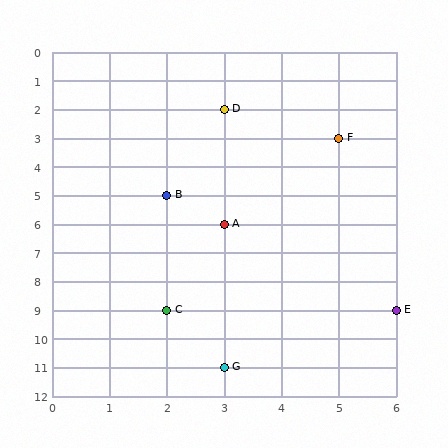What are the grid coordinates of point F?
Point F is at grid coordinates (5, 3).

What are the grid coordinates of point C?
Point C is at grid coordinates (2, 9).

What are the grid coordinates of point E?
Point E is at grid coordinates (6, 9).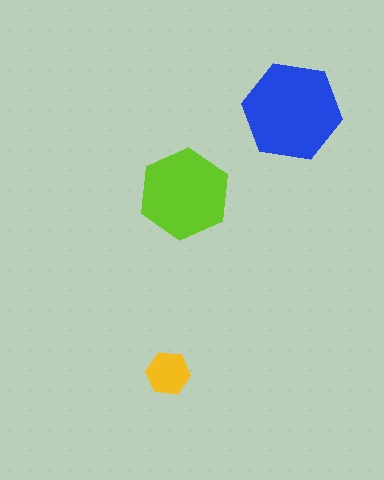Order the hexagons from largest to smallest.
the blue one, the lime one, the yellow one.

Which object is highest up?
The blue hexagon is topmost.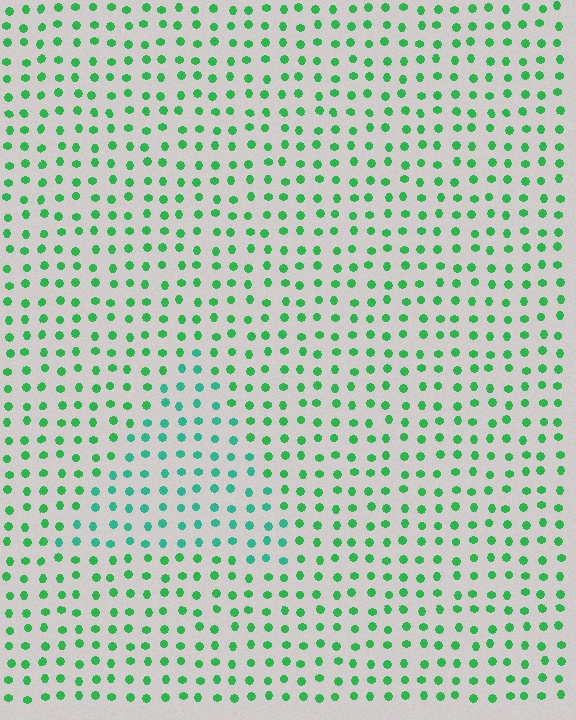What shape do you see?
I see a triangle.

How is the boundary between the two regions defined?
The boundary is defined purely by a slight shift in hue (about 29 degrees). Spacing, size, and orientation are identical on both sides.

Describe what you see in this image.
The image is filled with small green elements in a uniform arrangement. A triangle-shaped region is visible where the elements are tinted to a slightly different hue, forming a subtle color boundary.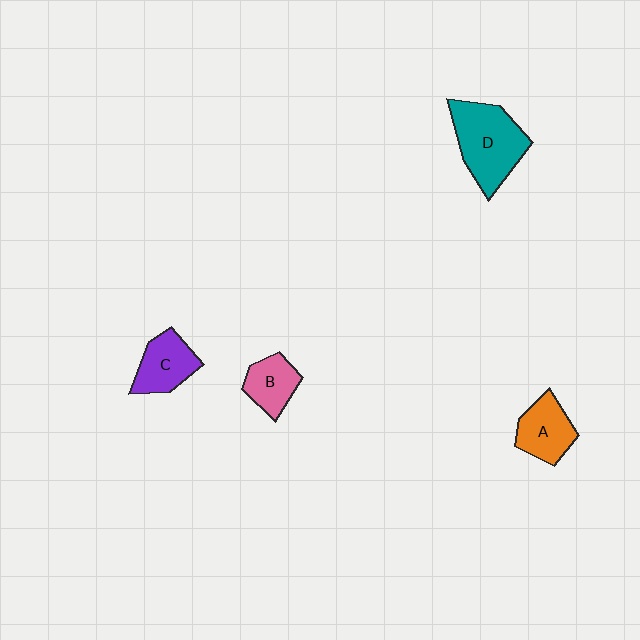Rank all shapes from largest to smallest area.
From largest to smallest: D (teal), C (purple), A (orange), B (pink).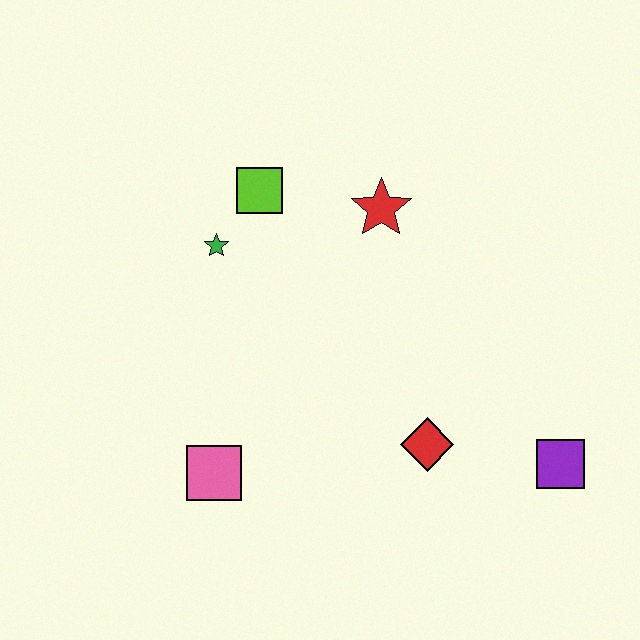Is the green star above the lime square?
No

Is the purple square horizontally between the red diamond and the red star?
No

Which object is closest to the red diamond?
The purple square is closest to the red diamond.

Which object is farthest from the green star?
The purple square is farthest from the green star.